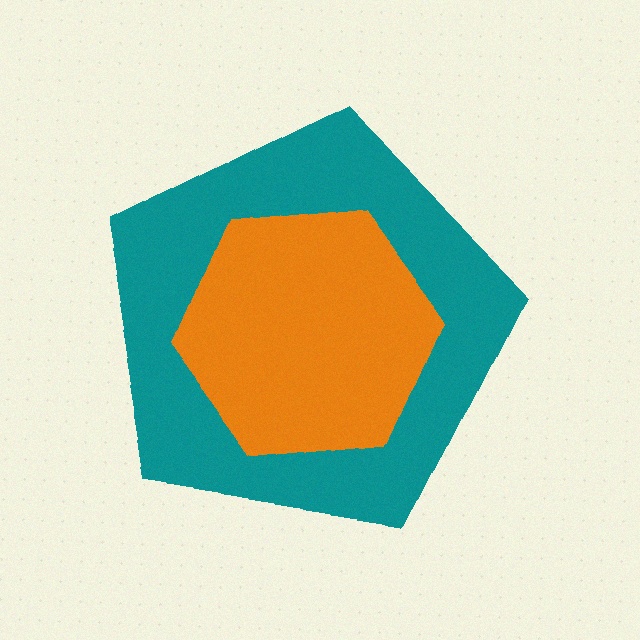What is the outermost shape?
The teal pentagon.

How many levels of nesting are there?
2.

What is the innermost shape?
The orange hexagon.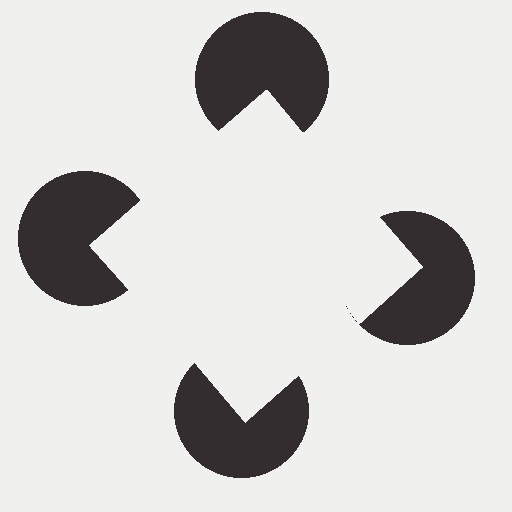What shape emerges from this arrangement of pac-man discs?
An illusory square — its edges are inferred from the aligned wedge cuts in the pac-man discs, not physically drawn.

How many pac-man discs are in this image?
There are 4 — one at each vertex of the illusory square.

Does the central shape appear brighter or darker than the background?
It typically appears slightly brighter than the background, even though no actual brightness change is drawn.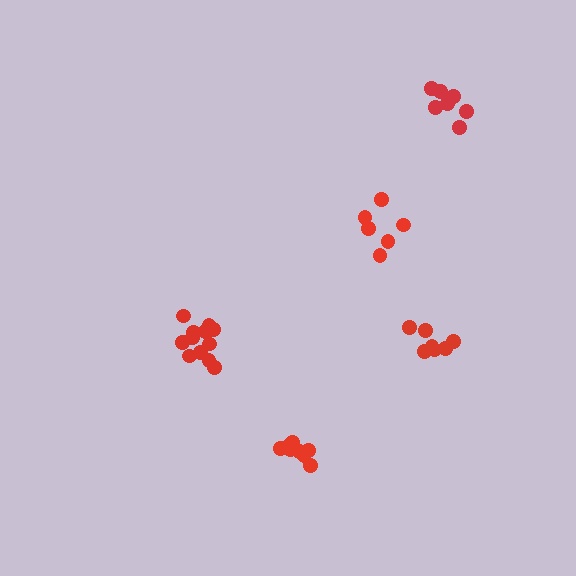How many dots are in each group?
Group 1: 12 dots, Group 2: 6 dots, Group 3: 7 dots, Group 4: 8 dots, Group 5: 7 dots (40 total).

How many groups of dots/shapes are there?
There are 5 groups.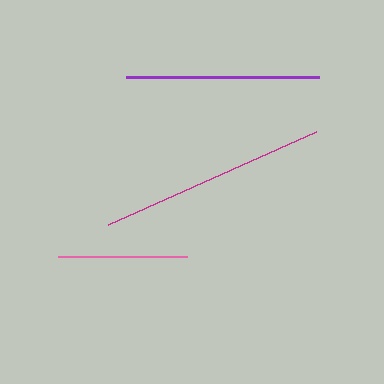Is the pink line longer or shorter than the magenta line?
The magenta line is longer than the pink line.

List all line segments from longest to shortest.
From longest to shortest: magenta, purple, pink.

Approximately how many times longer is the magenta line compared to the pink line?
The magenta line is approximately 1.8 times the length of the pink line.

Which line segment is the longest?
The magenta line is the longest at approximately 227 pixels.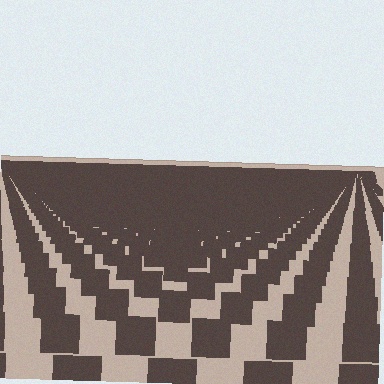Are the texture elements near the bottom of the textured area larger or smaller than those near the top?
Larger. Near the bottom, elements are closer to the viewer and appear at a bigger on-screen size.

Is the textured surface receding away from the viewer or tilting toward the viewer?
The surface is receding away from the viewer. Texture elements get smaller and denser toward the top.